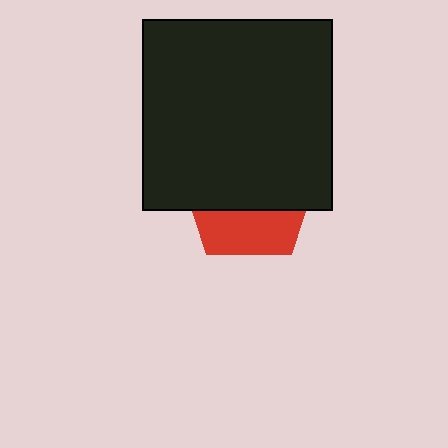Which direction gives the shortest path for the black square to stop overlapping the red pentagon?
Moving up gives the shortest separation.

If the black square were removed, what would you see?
You would see the complete red pentagon.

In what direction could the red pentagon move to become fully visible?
The red pentagon could move down. That would shift it out from behind the black square entirely.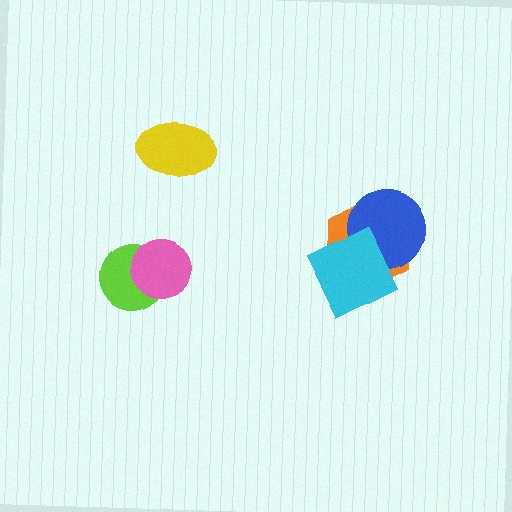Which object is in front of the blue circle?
The cyan diamond is in front of the blue circle.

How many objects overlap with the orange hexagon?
2 objects overlap with the orange hexagon.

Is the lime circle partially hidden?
Yes, it is partially covered by another shape.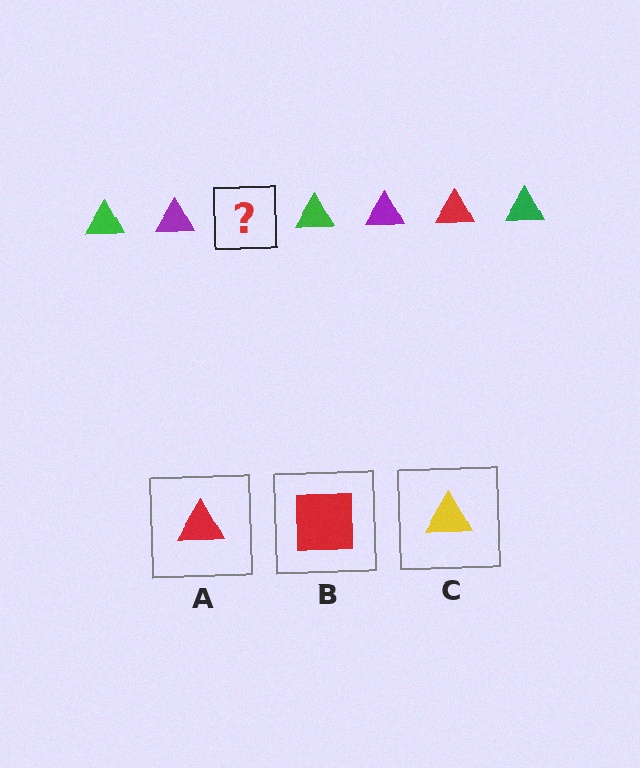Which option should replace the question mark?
Option A.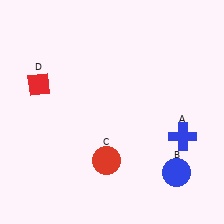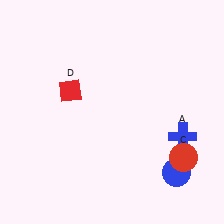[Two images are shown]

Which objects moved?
The objects that moved are: the red circle (C), the red diamond (D).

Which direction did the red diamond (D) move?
The red diamond (D) moved right.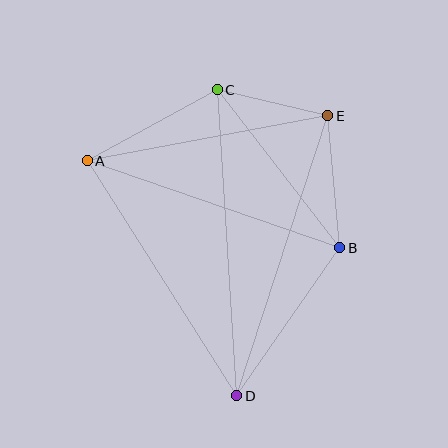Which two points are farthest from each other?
Points C and D are farthest from each other.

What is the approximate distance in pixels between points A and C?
The distance between A and C is approximately 148 pixels.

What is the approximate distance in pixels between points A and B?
The distance between A and B is approximately 267 pixels.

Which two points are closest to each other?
Points C and E are closest to each other.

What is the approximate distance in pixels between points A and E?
The distance between A and E is approximately 245 pixels.